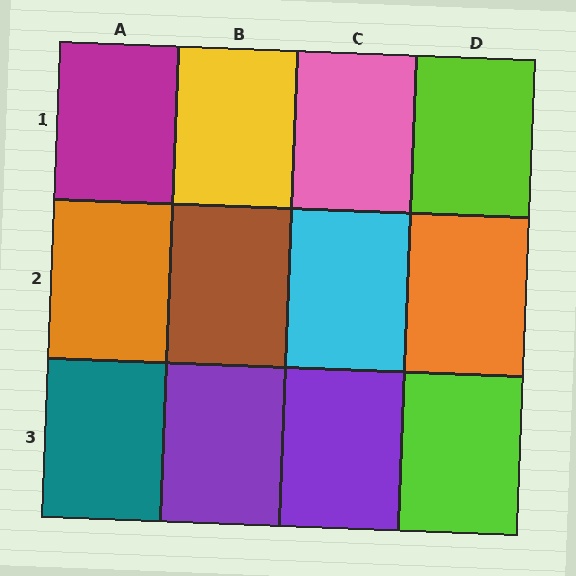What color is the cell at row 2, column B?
Brown.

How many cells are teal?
1 cell is teal.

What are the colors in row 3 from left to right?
Teal, purple, purple, lime.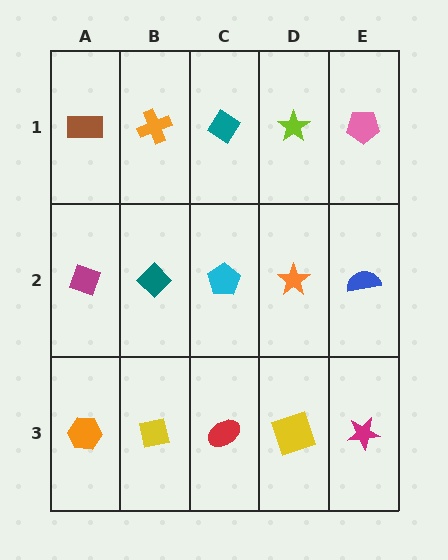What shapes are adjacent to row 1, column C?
A cyan pentagon (row 2, column C), an orange cross (row 1, column B), a lime star (row 1, column D).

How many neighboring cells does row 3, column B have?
3.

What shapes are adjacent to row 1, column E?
A blue semicircle (row 2, column E), a lime star (row 1, column D).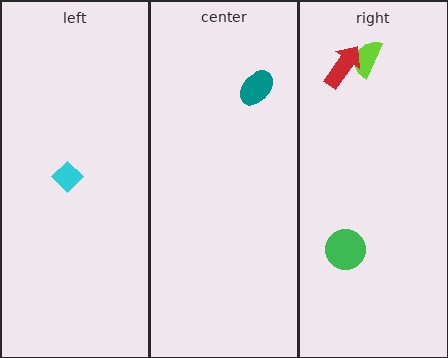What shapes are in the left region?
The cyan diamond.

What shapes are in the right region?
The green circle, the lime semicircle, the red arrow.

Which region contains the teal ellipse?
The center region.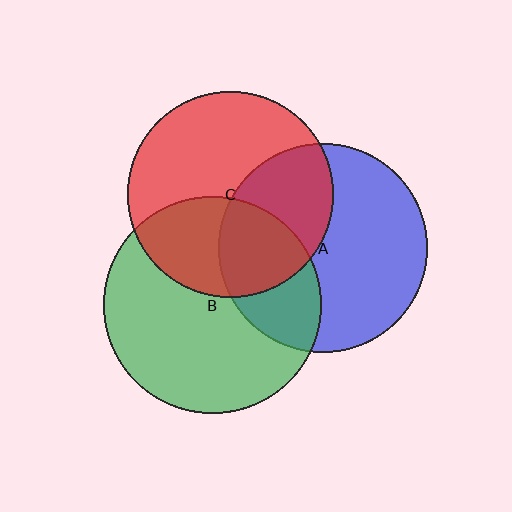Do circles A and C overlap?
Yes.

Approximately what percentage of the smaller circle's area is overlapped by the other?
Approximately 40%.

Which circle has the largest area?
Circle B (green).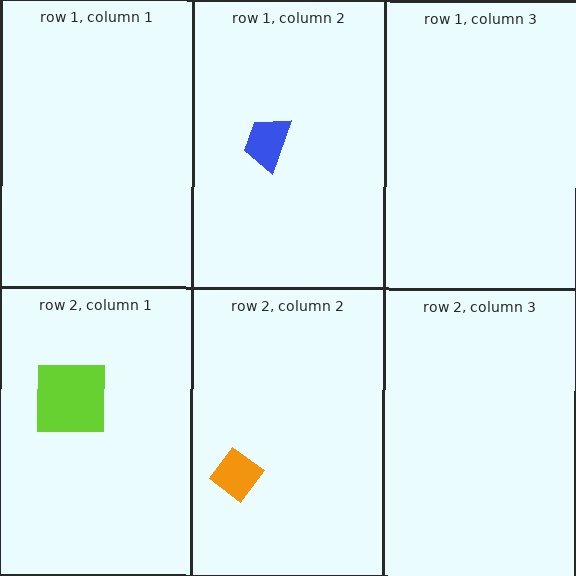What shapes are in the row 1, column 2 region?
The blue trapezoid.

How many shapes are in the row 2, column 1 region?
1.